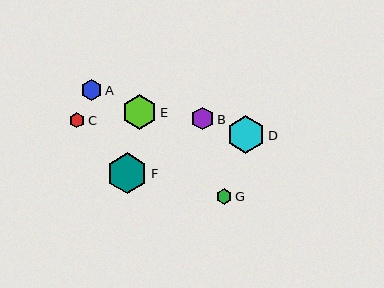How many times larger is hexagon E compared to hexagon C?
Hexagon E is approximately 2.2 times the size of hexagon C.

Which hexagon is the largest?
Hexagon F is the largest with a size of approximately 41 pixels.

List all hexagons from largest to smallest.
From largest to smallest: F, D, E, B, A, G, C.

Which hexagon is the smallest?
Hexagon C is the smallest with a size of approximately 15 pixels.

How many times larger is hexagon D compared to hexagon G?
Hexagon D is approximately 2.5 times the size of hexagon G.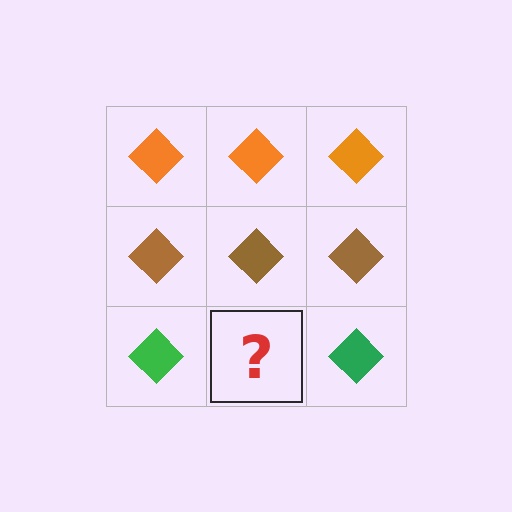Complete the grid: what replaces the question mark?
The question mark should be replaced with a green diamond.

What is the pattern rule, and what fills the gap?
The rule is that each row has a consistent color. The gap should be filled with a green diamond.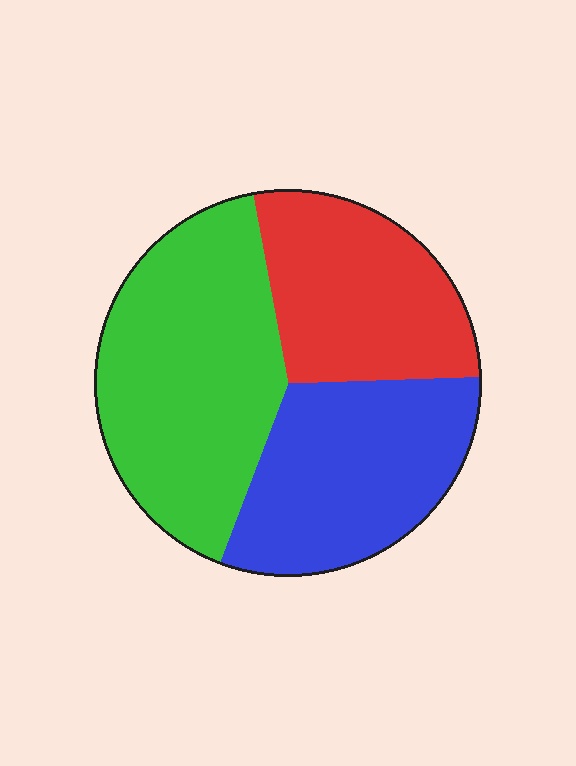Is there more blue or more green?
Green.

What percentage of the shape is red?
Red takes up about one quarter (1/4) of the shape.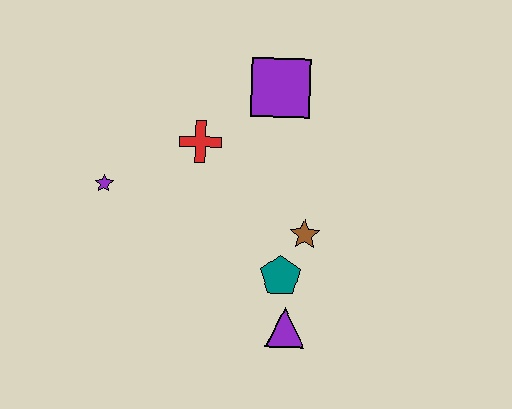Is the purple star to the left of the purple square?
Yes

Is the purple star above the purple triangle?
Yes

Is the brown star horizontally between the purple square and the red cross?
No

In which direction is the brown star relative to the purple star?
The brown star is to the right of the purple star.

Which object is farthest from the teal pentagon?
The purple star is farthest from the teal pentagon.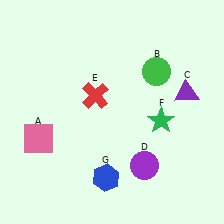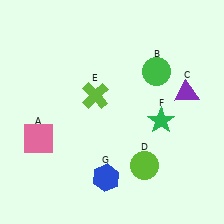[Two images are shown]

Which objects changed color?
D changed from purple to lime. E changed from red to lime.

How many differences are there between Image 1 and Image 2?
There are 2 differences between the two images.